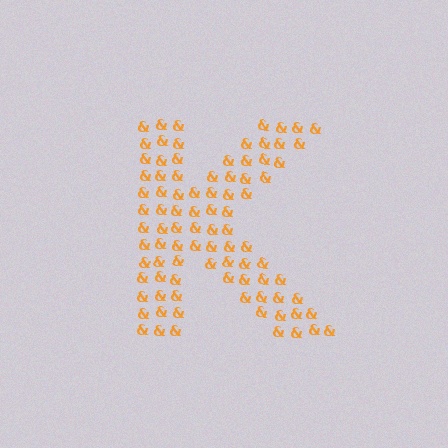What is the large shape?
The large shape is the letter K.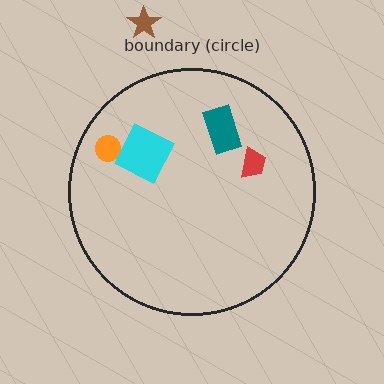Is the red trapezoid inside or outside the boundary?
Inside.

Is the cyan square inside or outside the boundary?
Inside.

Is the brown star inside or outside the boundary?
Outside.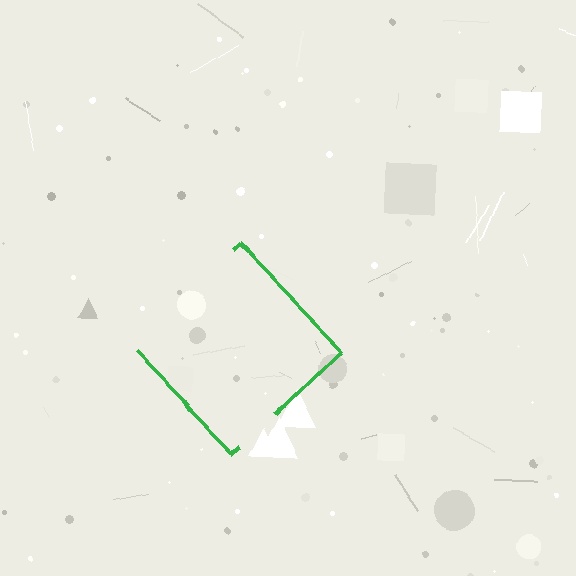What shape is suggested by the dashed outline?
The dashed outline suggests a diamond.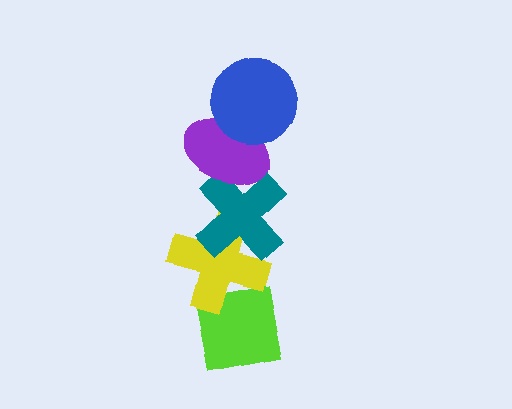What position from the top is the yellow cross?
The yellow cross is 4th from the top.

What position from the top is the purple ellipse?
The purple ellipse is 2nd from the top.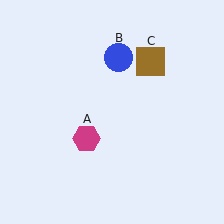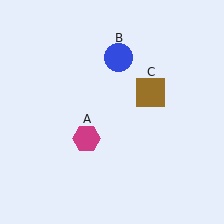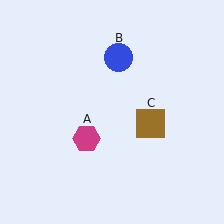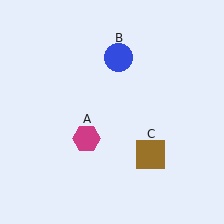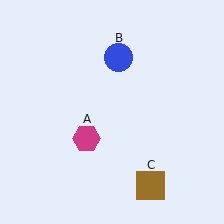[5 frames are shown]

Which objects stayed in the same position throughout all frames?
Magenta hexagon (object A) and blue circle (object B) remained stationary.